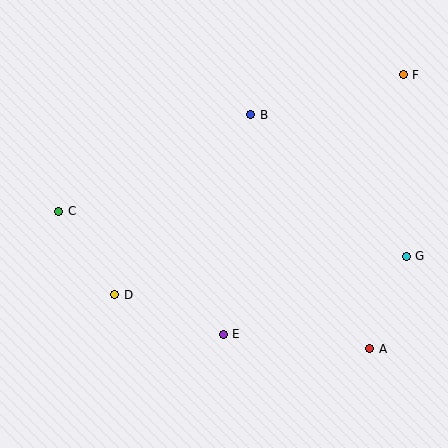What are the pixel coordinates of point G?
Point G is at (406, 256).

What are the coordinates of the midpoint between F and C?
The midpoint between F and C is at (231, 143).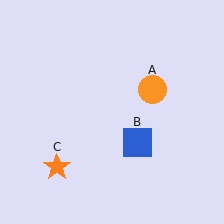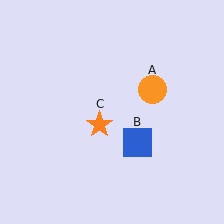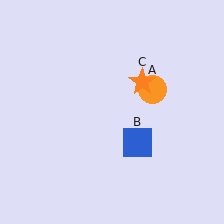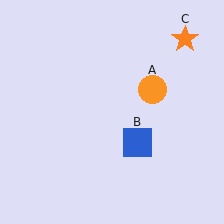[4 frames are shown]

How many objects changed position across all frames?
1 object changed position: orange star (object C).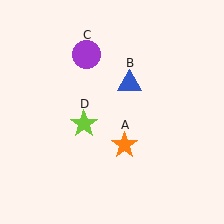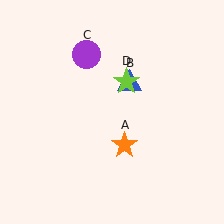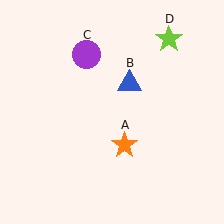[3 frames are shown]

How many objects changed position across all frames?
1 object changed position: lime star (object D).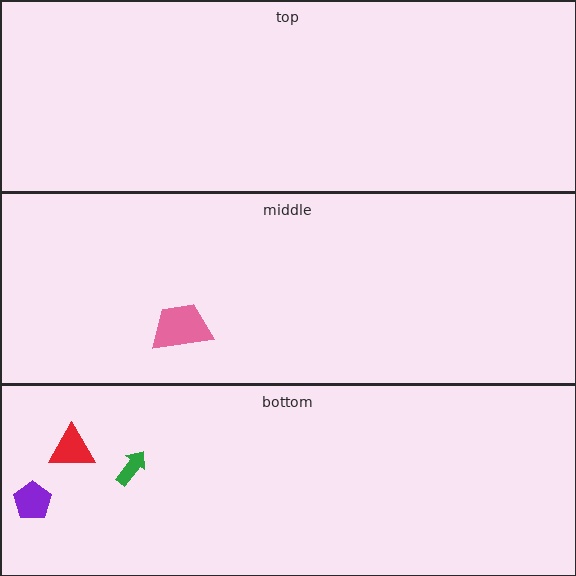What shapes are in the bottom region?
The purple pentagon, the green arrow, the red triangle.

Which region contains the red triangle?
The bottom region.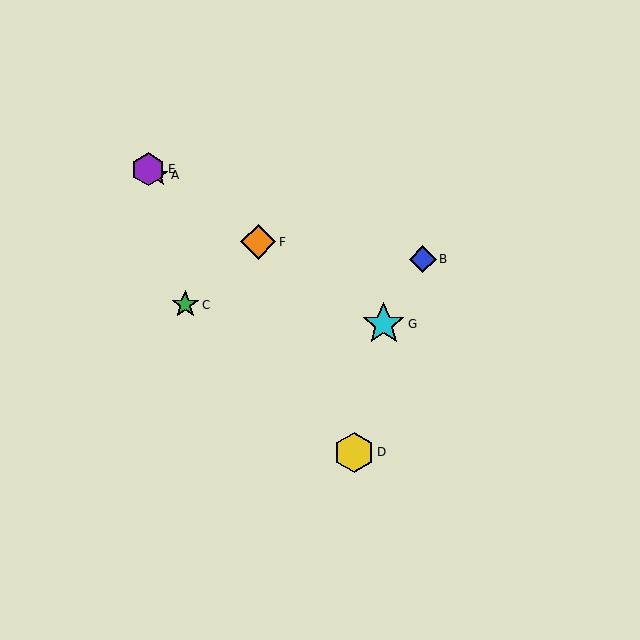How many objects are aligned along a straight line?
4 objects (A, E, F, G) are aligned along a straight line.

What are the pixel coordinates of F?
Object F is at (258, 242).